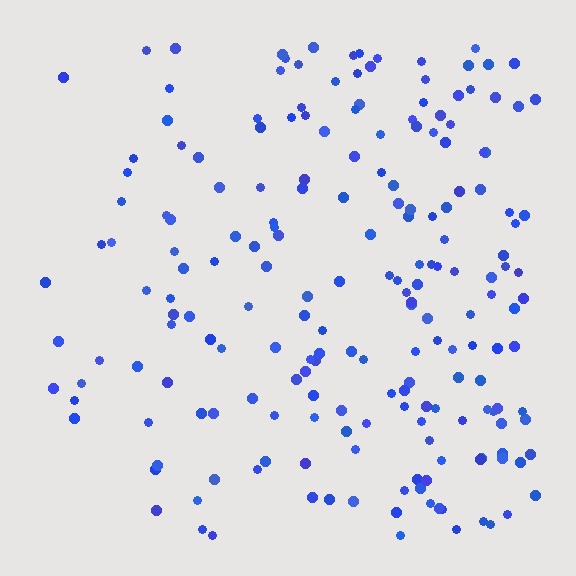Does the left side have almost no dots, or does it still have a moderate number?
Still a moderate number, just noticeably fewer than the right.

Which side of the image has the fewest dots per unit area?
The left.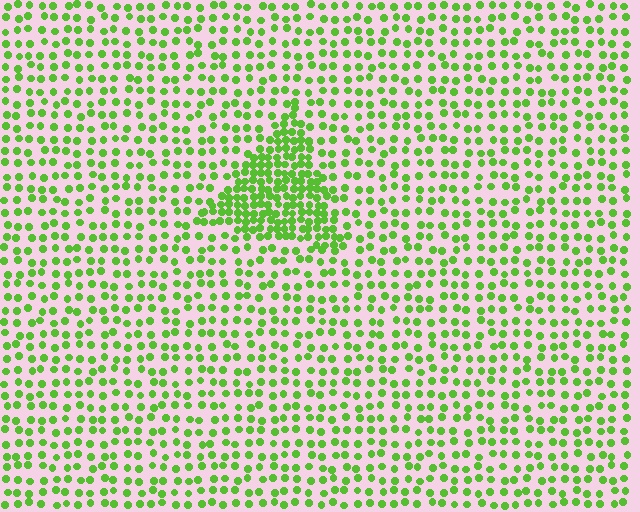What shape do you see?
I see a triangle.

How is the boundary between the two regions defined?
The boundary is defined by a change in element density (approximately 2.3x ratio). All elements are the same color, size, and shape.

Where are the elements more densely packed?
The elements are more densely packed inside the triangle boundary.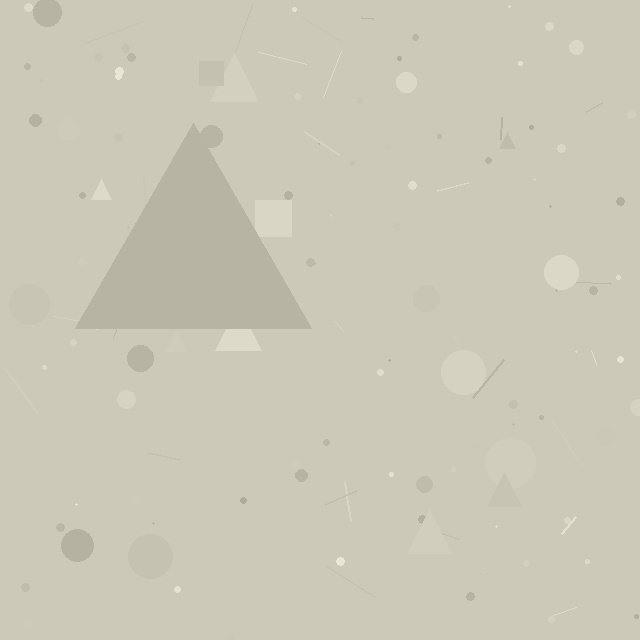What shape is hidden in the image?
A triangle is hidden in the image.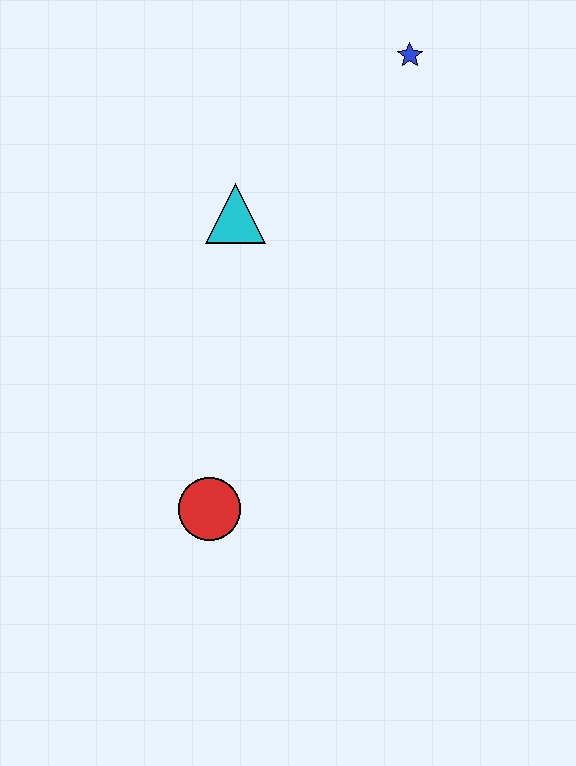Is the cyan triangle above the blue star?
No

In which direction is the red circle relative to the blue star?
The red circle is below the blue star.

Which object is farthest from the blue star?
The red circle is farthest from the blue star.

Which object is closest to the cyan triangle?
The blue star is closest to the cyan triangle.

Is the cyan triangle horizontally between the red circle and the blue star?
Yes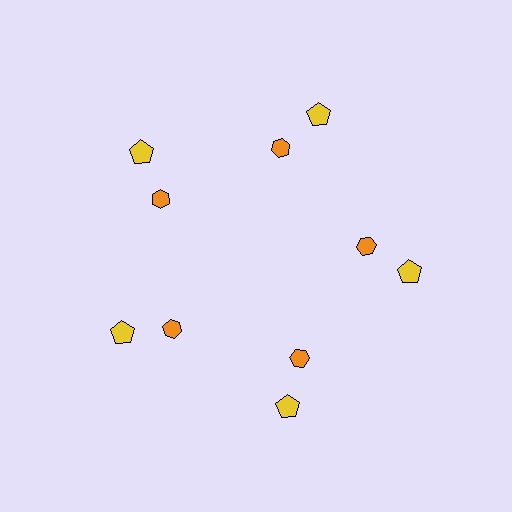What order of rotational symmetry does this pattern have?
This pattern has 5-fold rotational symmetry.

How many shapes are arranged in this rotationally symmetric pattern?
There are 10 shapes, arranged in 5 groups of 2.